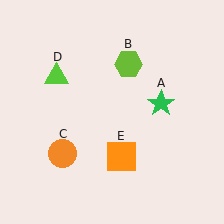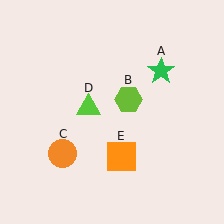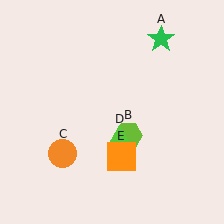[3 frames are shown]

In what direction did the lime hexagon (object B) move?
The lime hexagon (object B) moved down.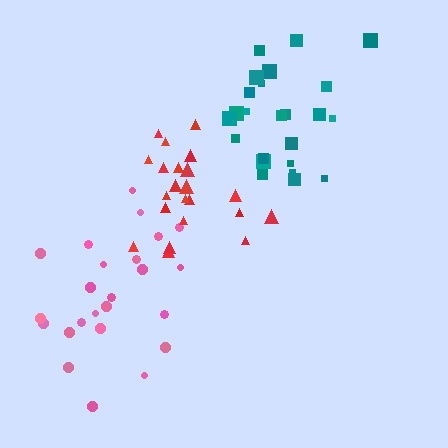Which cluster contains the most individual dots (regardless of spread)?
Pink (24).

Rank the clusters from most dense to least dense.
red, teal, pink.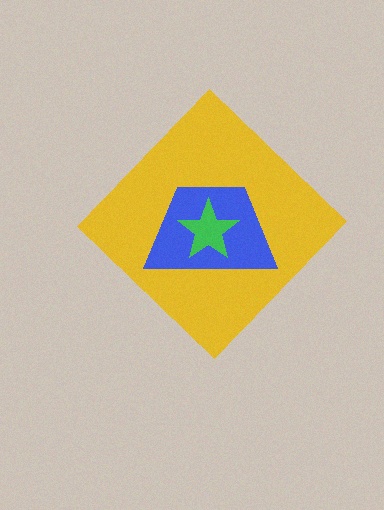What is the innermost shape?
The green star.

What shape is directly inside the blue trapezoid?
The green star.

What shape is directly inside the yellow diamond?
The blue trapezoid.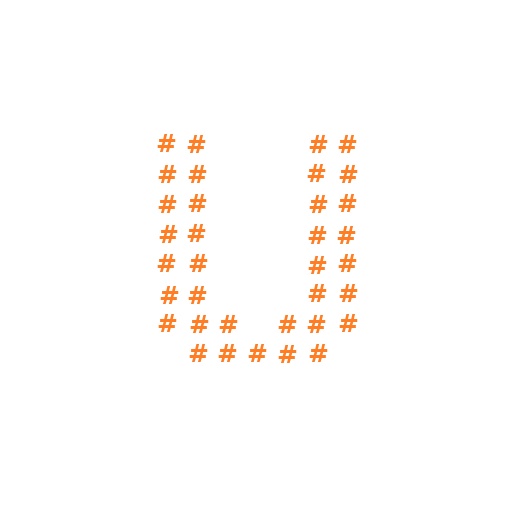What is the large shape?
The large shape is the letter U.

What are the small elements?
The small elements are hash symbols.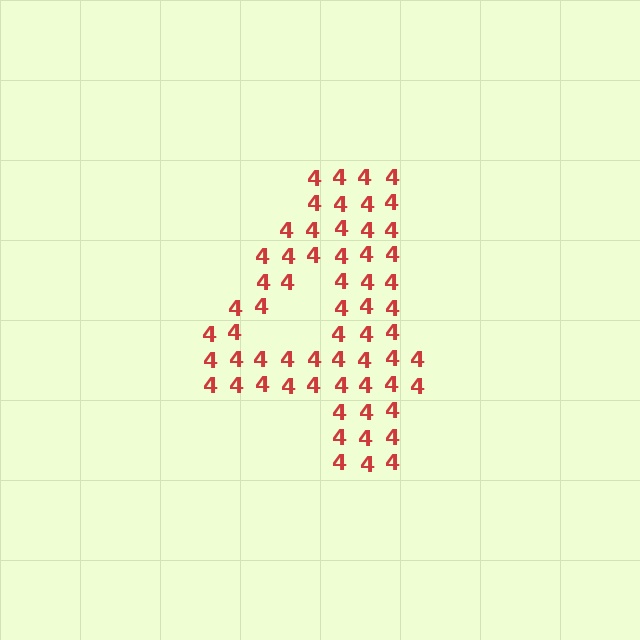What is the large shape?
The large shape is the digit 4.